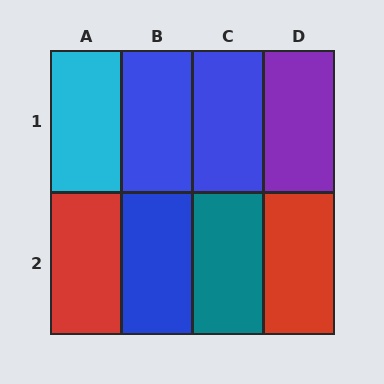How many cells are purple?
1 cell is purple.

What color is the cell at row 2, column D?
Red.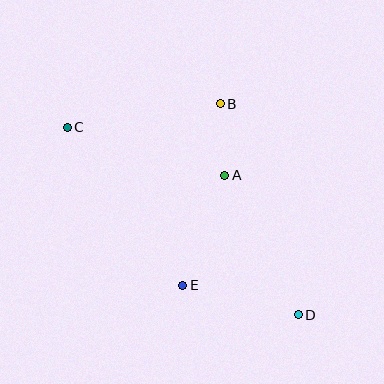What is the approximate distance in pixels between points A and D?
The distance between A and D is approximately 158 pixels.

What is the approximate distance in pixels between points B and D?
The distance between B and D is approximately 225 pixels.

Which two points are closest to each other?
Points A and B are closest to each other.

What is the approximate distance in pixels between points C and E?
The distance between C and E is approximately 196 pixels.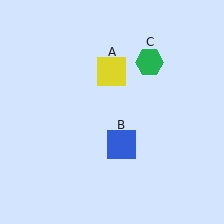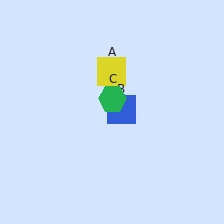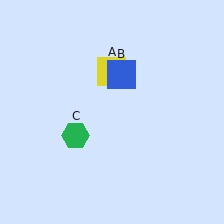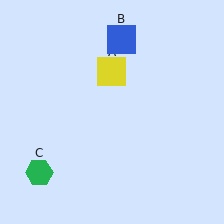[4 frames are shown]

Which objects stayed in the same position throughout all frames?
Yellow square (object A) remained stationary.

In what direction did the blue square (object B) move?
The blue square (object B) moved up.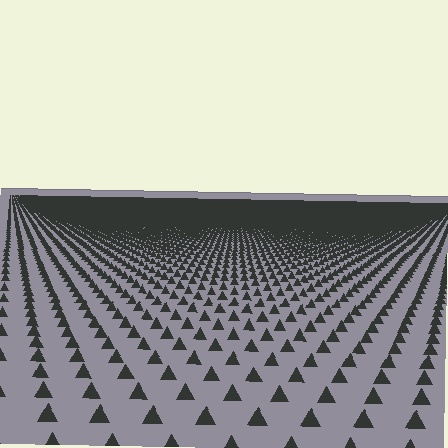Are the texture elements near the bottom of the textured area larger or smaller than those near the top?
Larger. Near the bottom, elements are closer to the viewer and appear at a bigger on-screen size.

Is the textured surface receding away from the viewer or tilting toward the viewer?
The surface is receding away from the viewer. Texture elements get smaller and denser toward the top.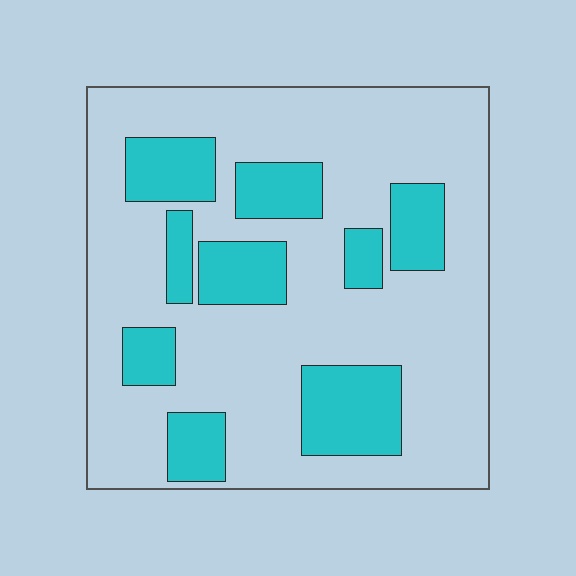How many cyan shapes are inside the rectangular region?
9.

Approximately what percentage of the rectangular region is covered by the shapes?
Approximately 25%.